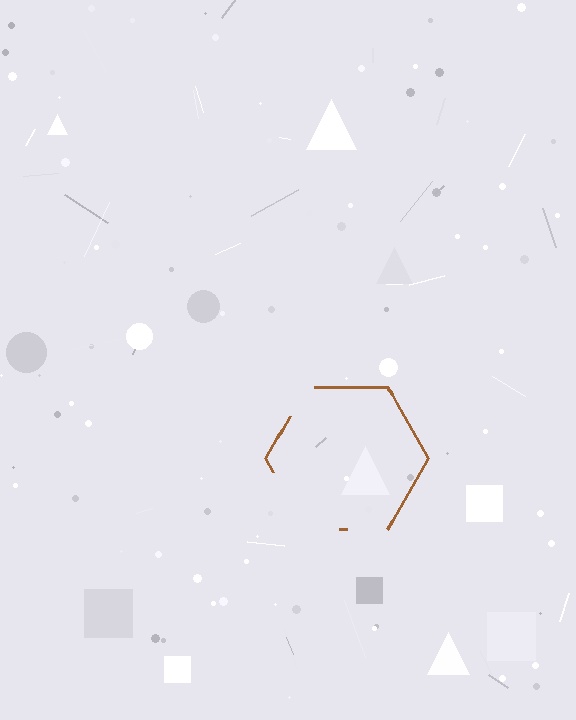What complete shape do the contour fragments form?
The contour fragments form a hexagon.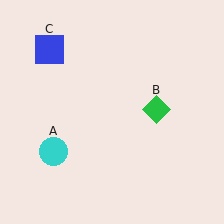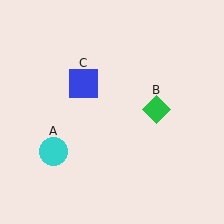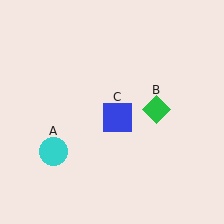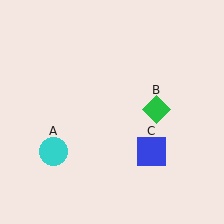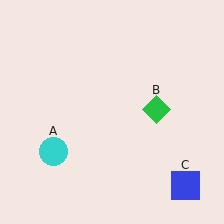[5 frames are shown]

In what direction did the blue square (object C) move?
The blue square (object C) moved down and to the right.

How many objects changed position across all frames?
1 object changed position: blue square (object C).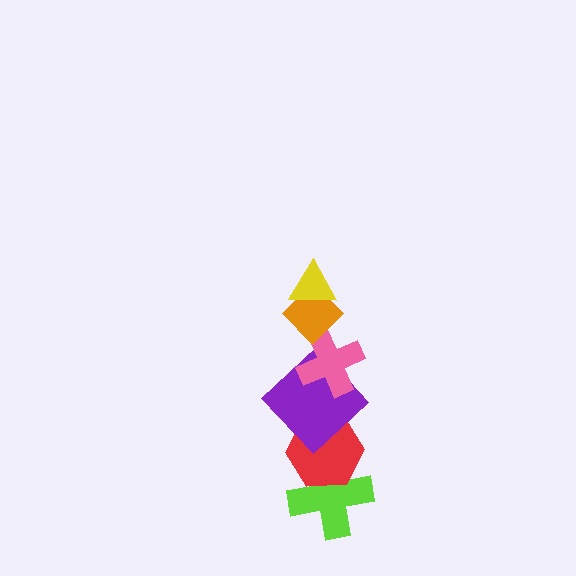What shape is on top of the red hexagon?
The purple diamond is on top of the red hexagon.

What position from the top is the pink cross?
The pink cross is 3rd from the top.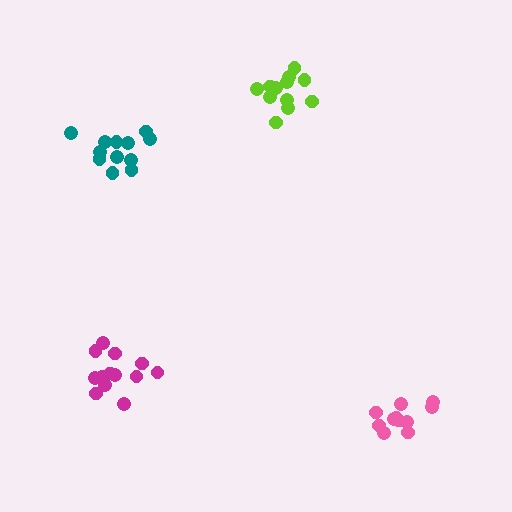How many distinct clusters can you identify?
There are 4 distinct clusters.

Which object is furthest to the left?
The magenta cluster is leftmost.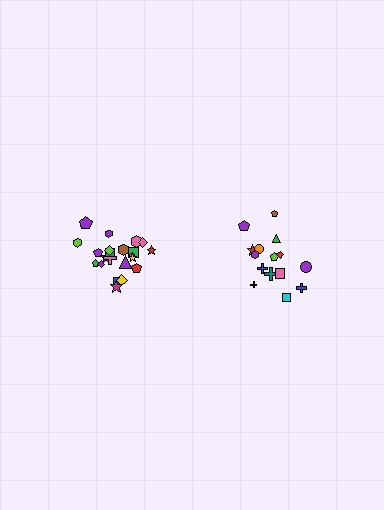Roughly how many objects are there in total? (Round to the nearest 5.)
Roughly 35 objects in total.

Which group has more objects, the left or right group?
The left group.